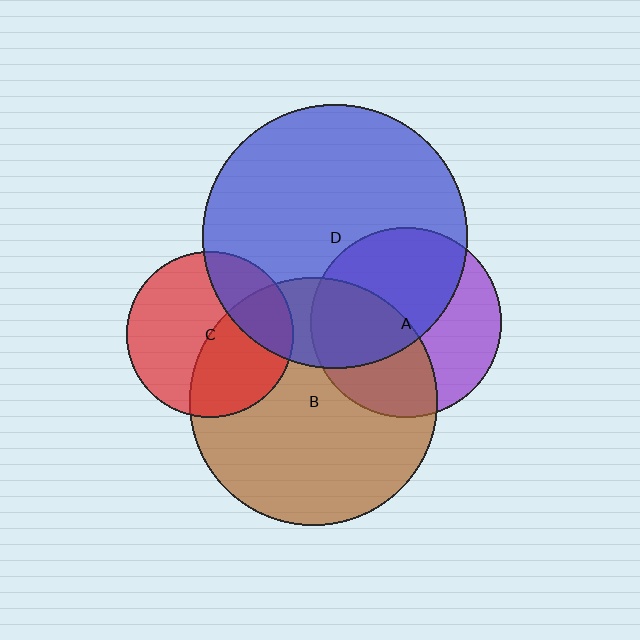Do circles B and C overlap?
Yes.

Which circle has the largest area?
Circle D (blue).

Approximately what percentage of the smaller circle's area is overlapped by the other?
Approximately 45%.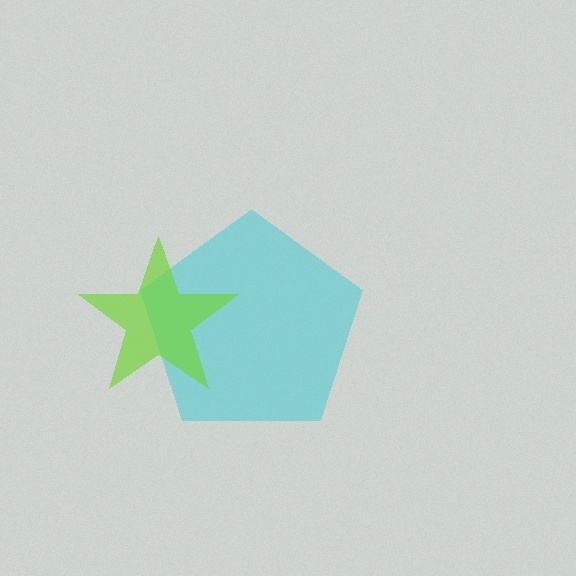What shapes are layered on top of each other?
The layered shapes are: a cyan pentagon, a lime star.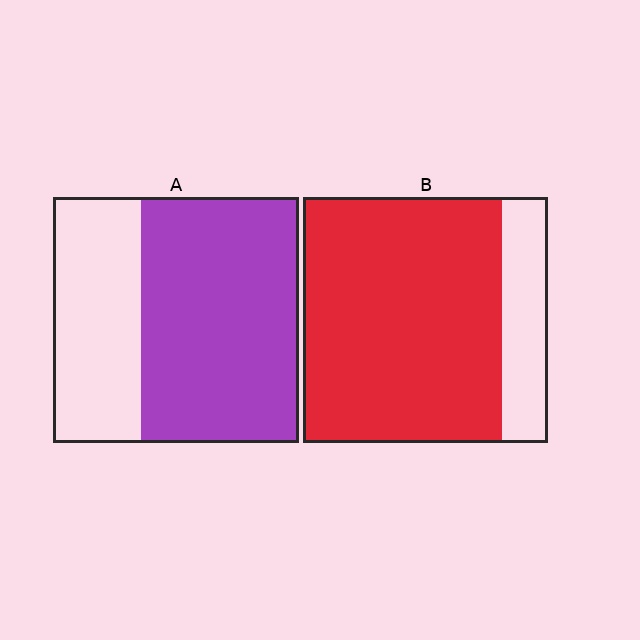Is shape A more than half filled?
Yes.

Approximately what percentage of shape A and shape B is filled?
A is approximately 65% and B is approximately 80%.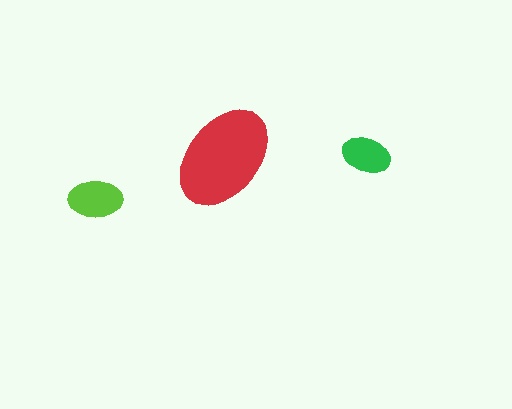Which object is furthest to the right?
The green ellipse is rightmost.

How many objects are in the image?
There are 3 objects in the image.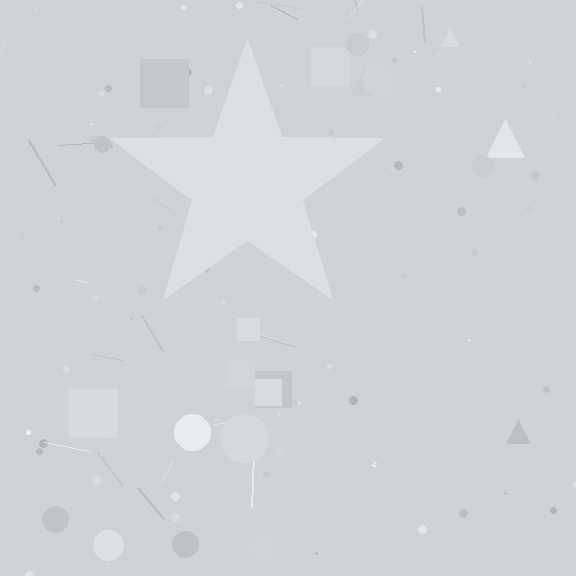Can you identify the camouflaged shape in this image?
The camouflaged shape is a star.